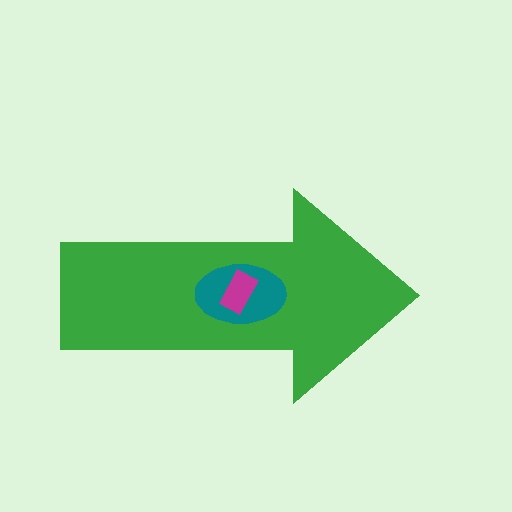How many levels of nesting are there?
3.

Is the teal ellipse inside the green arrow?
Yes.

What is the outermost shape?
The green arrow.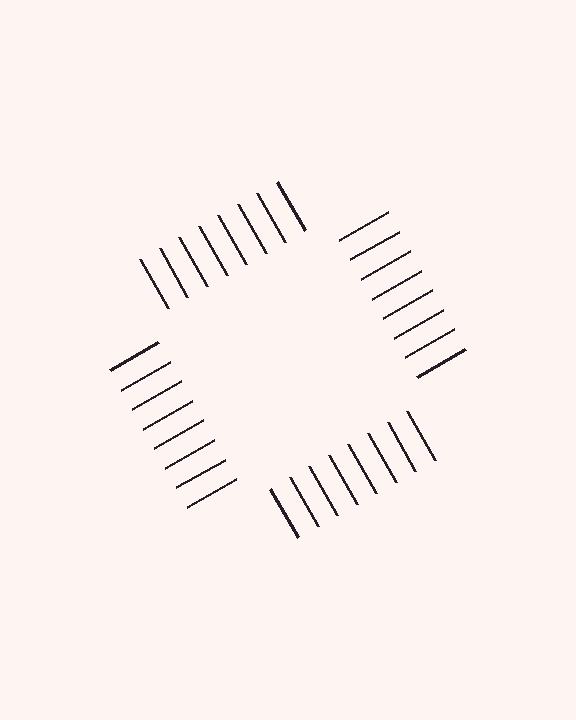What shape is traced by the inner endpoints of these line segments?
An illusory square — the line segments terminate on its edges but no continuous stroke is drawn.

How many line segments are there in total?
32 — 8 along each of the 4 edges.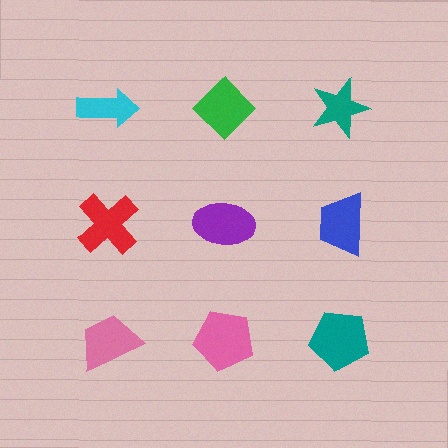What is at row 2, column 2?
A purple ellipse.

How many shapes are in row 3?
3 shapes.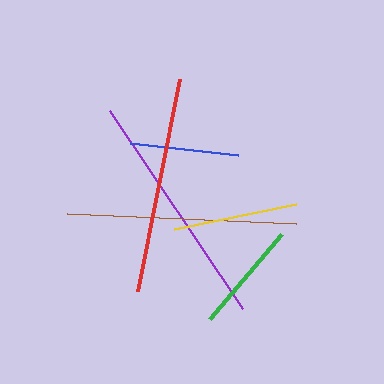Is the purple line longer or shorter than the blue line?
The purple line is longer than the blue line.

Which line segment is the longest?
The purple line is the longest at approximately 238 pixels.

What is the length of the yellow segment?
The yellow segment is approximately 125 pixels long.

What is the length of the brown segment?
The brown segment is approximately 229 pixels long.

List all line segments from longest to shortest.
From longest to shortest: purple, brown, red, yellow, green, blue.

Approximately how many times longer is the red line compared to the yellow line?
The red line is approximately 1.7 times the length of the yellow line.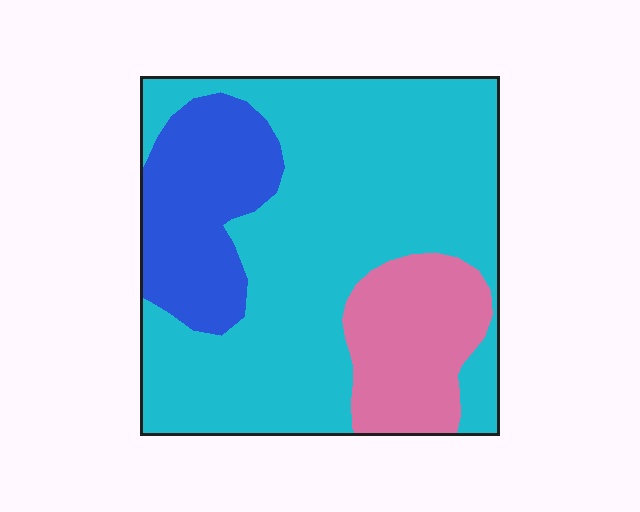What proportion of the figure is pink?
Pink takes up about one sixth (1/6) of the figure.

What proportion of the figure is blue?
Blue covers about 20% of the figure.